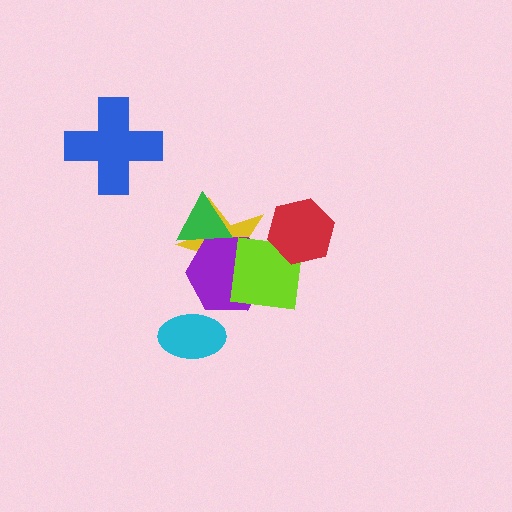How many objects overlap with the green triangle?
2 objects overlap with the green triangle.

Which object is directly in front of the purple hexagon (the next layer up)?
The green triangle is directly in front of the purple hexagon.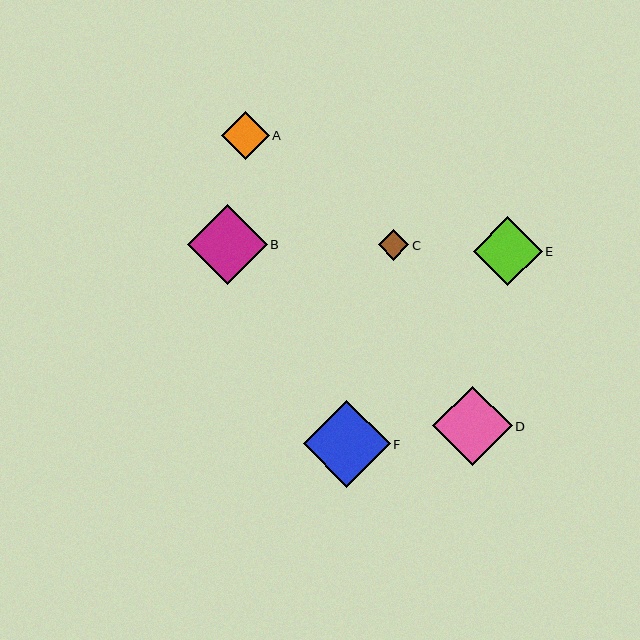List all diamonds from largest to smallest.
From largest to smallest: F, B, D, E, A, C.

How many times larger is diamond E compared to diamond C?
Diamond E is approximately 2.3 times the size of diamond C.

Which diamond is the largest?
Diamond F is the largest with a size of approximately 87 pixels.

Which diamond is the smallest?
Diamond C is the smallest with a size of approximately 31 pixels.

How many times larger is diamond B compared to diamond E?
Diamond B is approximately 1.2 times the size of diamond E.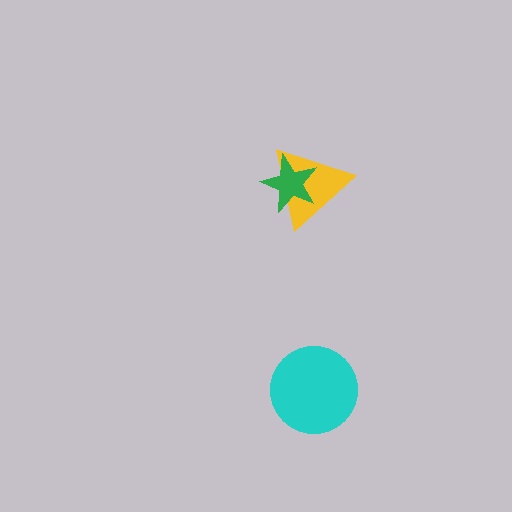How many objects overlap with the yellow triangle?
1 object overlaps with the yellow triangle.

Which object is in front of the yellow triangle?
The green star is in front of the yellow triangle.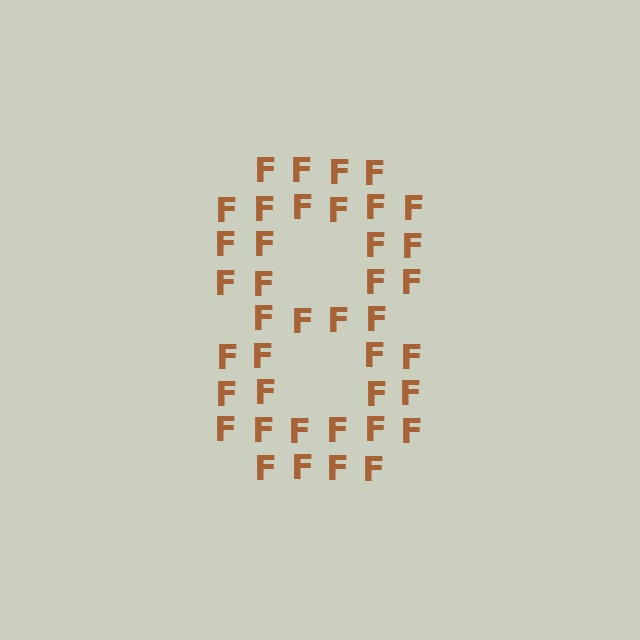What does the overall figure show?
The overall figure shows the digit 8.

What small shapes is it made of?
It is made of small letter F's.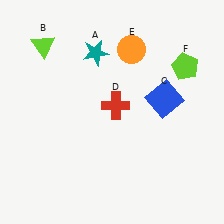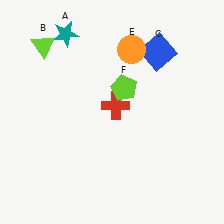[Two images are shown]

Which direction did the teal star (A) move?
The teal star (A) moved left.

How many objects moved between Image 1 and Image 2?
3 objects moved between the two images.